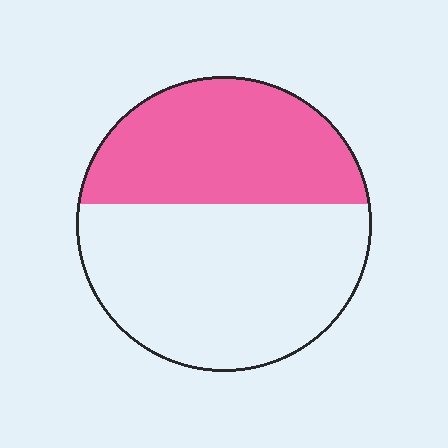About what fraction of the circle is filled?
About two fifths (2/5).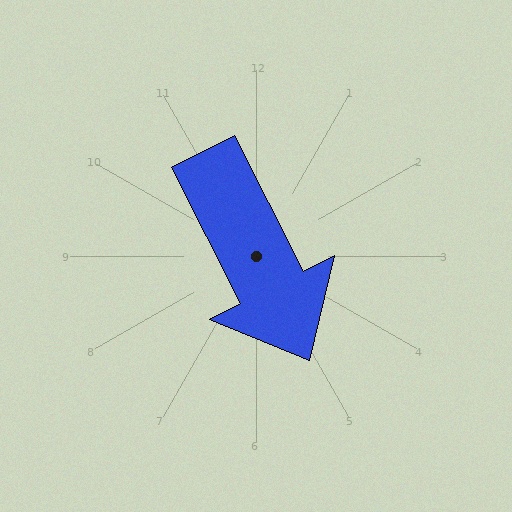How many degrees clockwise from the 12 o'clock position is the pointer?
Approximately 153 degrees.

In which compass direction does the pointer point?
Southeast.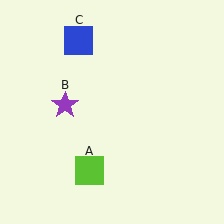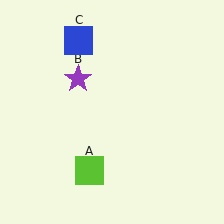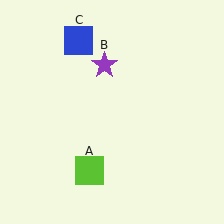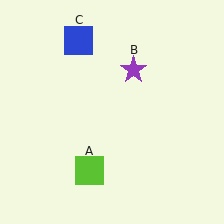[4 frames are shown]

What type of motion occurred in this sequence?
The purple star (object B) rotated clockwise around the center of the scene.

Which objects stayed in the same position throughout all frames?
Lime square (object A) and blue square (object C) remained stationary.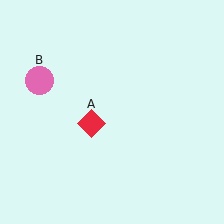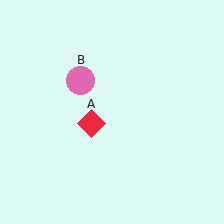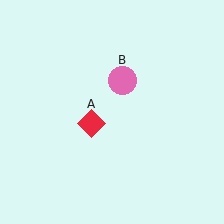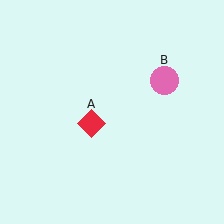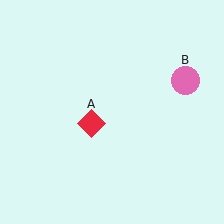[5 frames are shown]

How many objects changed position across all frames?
1 object changed position: pink circle (object B).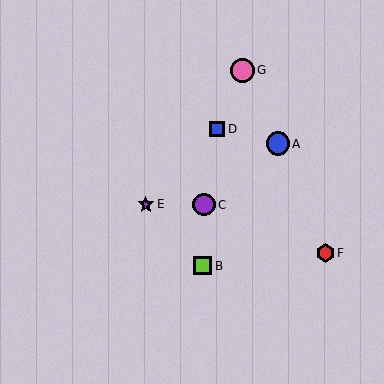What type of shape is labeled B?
Shape B is a lime square.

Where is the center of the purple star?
The center of the purple star is at (146, 204).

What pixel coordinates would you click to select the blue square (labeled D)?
Click at (217, 129) to select the blue square D.